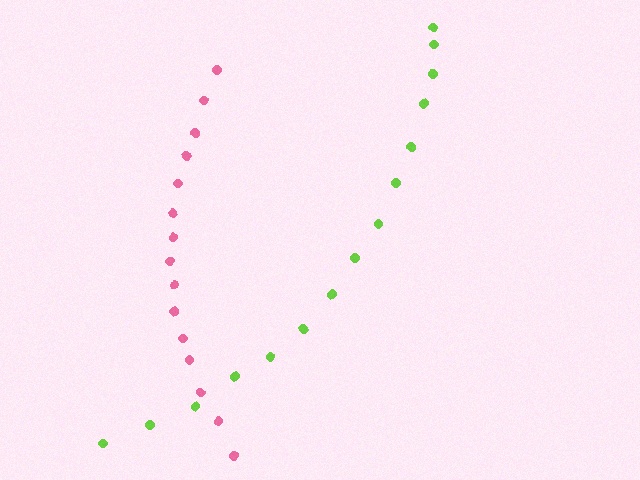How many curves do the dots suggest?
There are 2 distinct paths.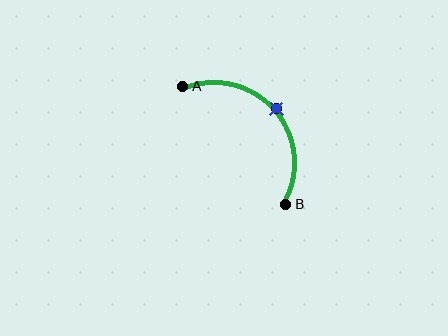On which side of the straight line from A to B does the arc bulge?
The arc bulges above and to the right of the straight line connecting A and B.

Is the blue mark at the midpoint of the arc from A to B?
Yes. The blue mark lies on the arc at equal arc-length from both A and B — it is the arc midpoint.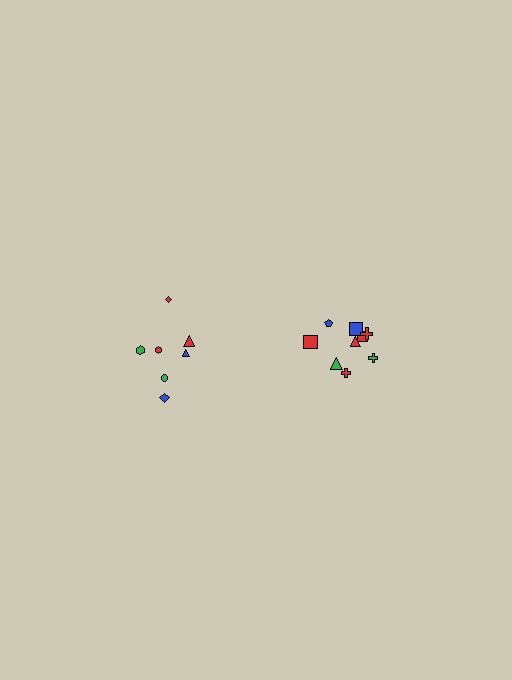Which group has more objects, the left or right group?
The right group.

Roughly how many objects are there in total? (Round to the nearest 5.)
Roughly 15 objects in total.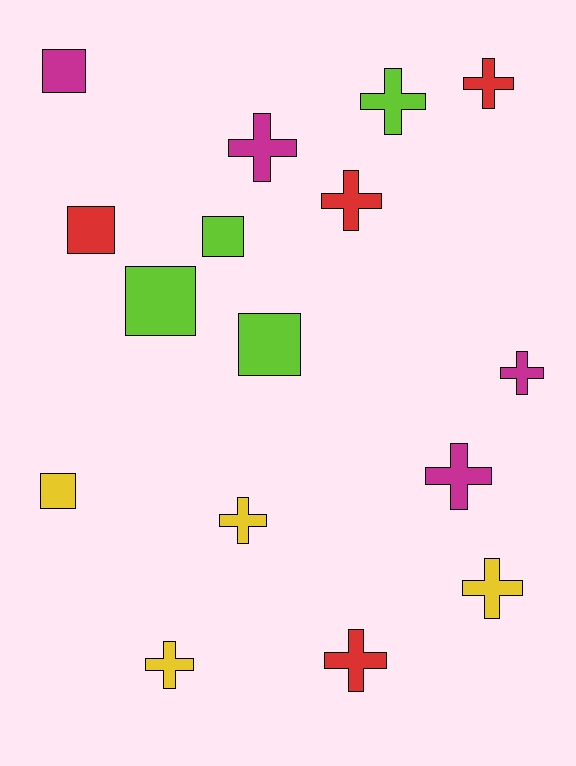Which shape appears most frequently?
Cross, with 10 objects.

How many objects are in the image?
There are 16 objects.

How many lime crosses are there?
There is 1 lime cross.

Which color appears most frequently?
Lime, with 4 objects.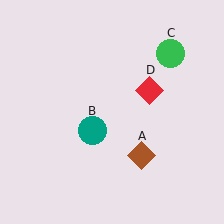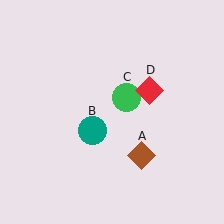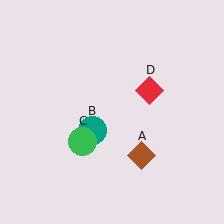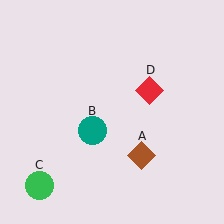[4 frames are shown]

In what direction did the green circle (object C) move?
The green circle (object C) moved down and to the left.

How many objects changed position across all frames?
1 object changed position: green circle (object C).